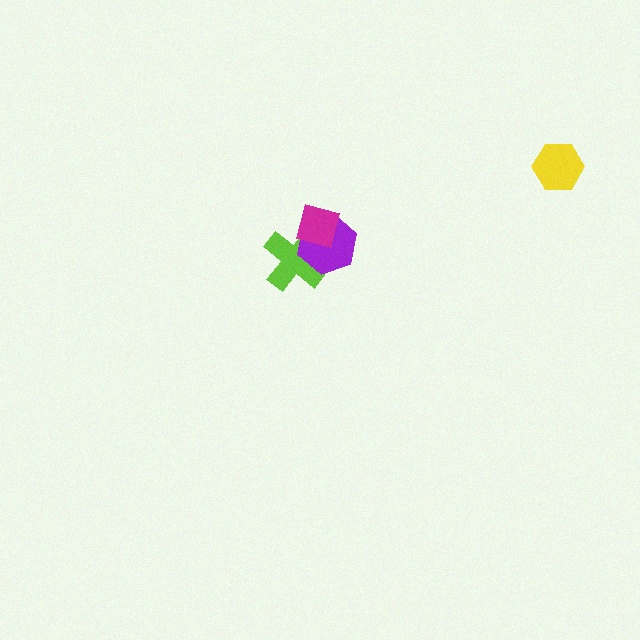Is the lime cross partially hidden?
Yes, it is partially covered by another shape.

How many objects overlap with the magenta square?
2 objects overlap with the magenta square.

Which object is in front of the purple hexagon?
The magenta square is in front of the purple hexagon.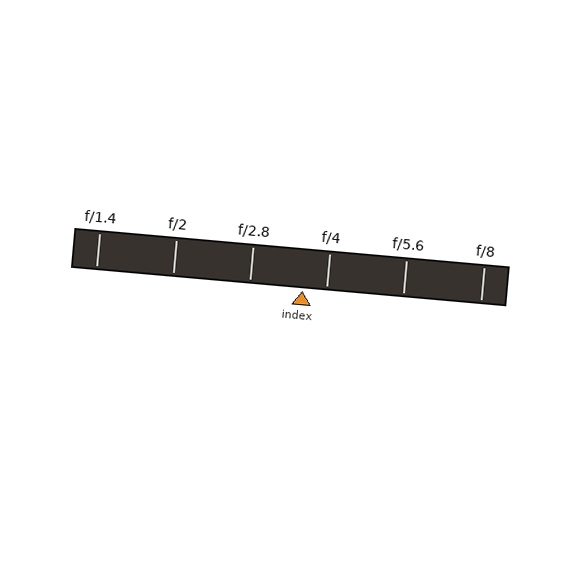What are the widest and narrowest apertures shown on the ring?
The widest aperture shown is f/1.4 and the narrowest is f/8.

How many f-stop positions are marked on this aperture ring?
There are 6 f-stop positions marked.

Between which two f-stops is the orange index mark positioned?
The index mark is between f/2.8 and f/4.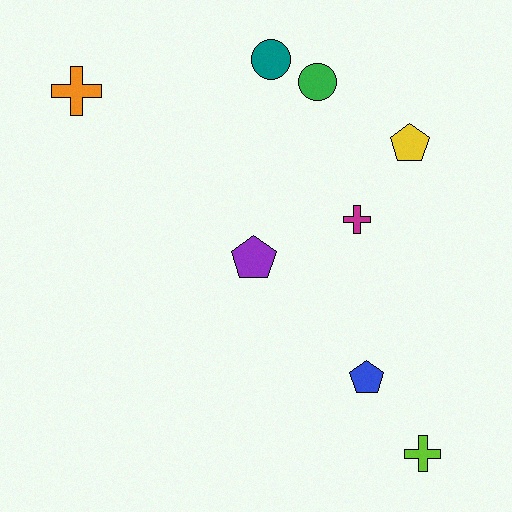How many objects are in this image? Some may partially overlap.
There are 8 objects.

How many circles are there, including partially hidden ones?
There are 2 circles.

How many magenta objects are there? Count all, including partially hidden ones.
There is 1 magenta object.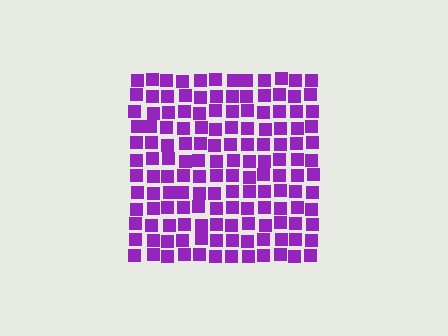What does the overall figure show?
The overall figure shows a square.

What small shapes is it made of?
It is made of small squares.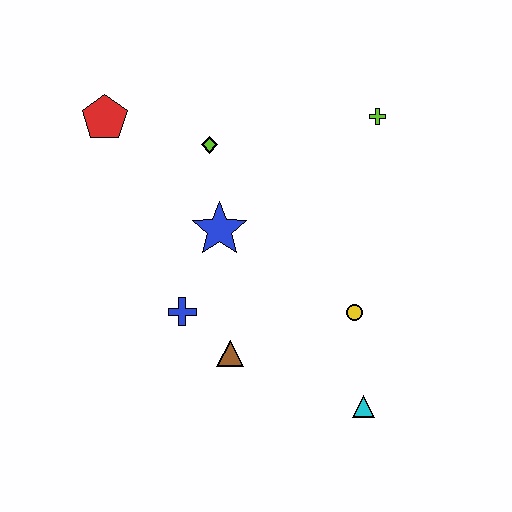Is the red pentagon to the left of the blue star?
Yes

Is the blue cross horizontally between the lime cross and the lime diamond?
No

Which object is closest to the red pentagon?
The lime diamond is closest to the red pentagon.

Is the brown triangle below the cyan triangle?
No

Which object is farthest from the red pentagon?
The cyan triangle is farthest from the red pentagon.